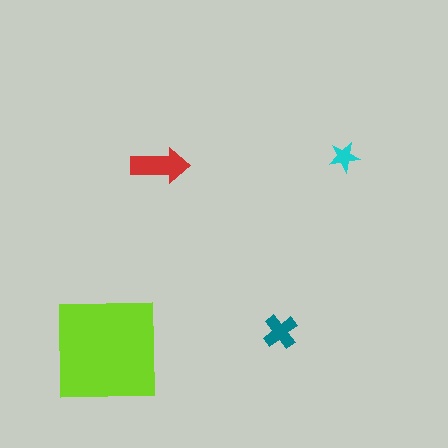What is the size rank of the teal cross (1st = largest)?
3rd.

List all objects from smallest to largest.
The cyan star, the teal cross, the red arrow, the lime square.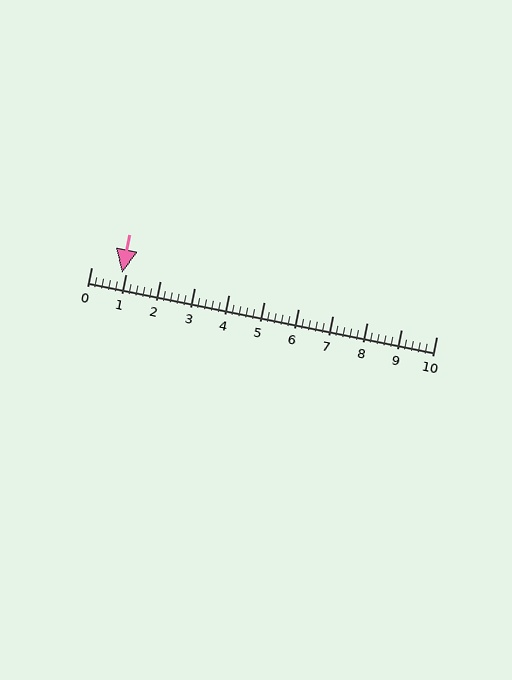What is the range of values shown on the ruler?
The ruler shows values from 0 to 10.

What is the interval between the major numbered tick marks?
The major tick marks are spaced 1 units apart.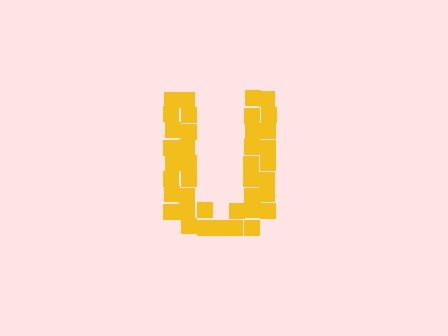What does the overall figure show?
The overall figure shows the letter U.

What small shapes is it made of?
It is made of small squares.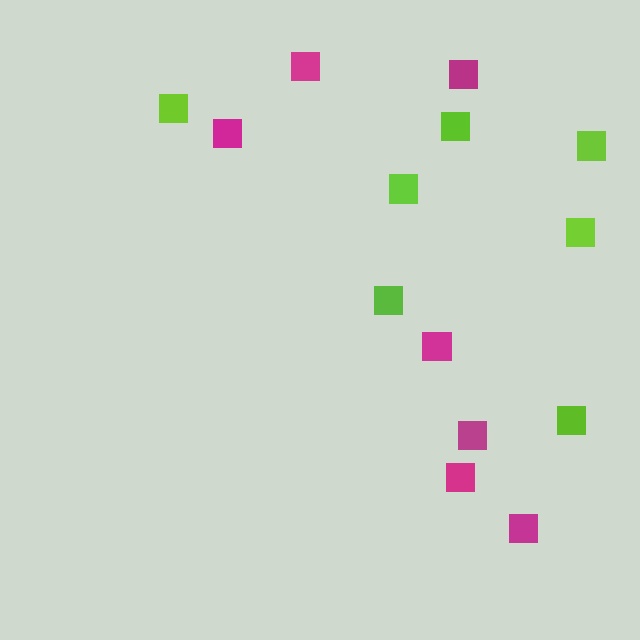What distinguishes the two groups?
There are 2 groups: one group of lime squares (7) and one group of magenta squares (7).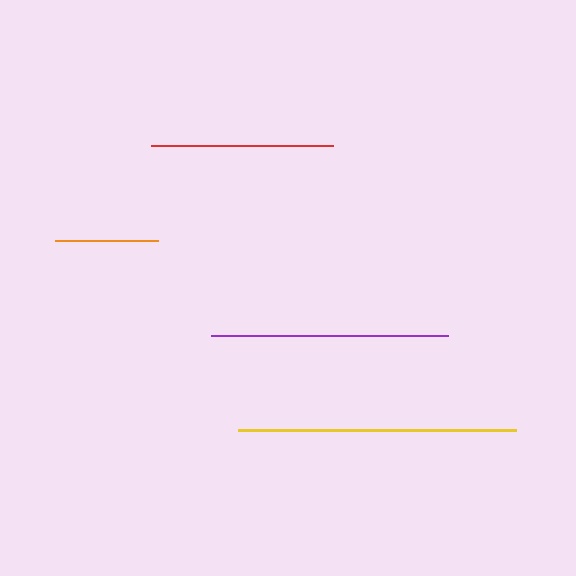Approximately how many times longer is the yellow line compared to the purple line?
The yellow line is approximately 1.2 times the length of the purple line.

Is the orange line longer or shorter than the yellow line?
The yellow line is longer than the orange line.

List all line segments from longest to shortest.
From longest to shortest: yellow, purple, red, orange.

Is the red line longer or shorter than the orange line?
The red line is longer than the orange line.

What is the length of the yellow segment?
The yellow segment is approximately 278 pixels long.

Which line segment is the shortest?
The orange line is the shortest at approximately 103 pixels.